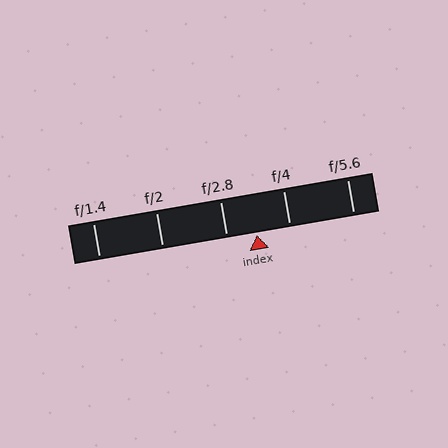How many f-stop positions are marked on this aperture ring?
There are 5 f-stop positions marked.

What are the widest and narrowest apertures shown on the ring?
The widest aperture shown is f/1.4 and the narrowest is f/5.6.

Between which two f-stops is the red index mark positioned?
The index mark is between f/2.8 and f/4.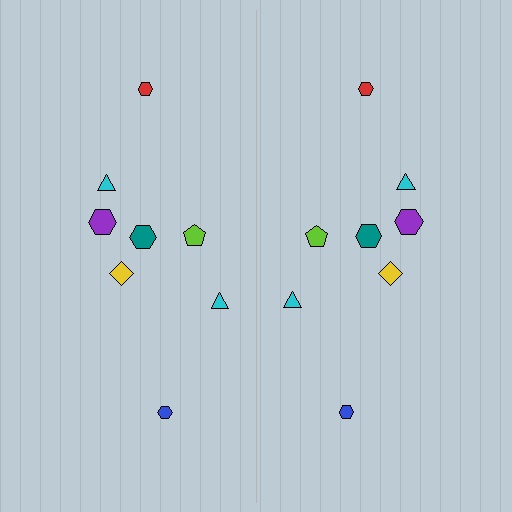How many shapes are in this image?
There are 16 shapes in this image.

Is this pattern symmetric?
Yes, this pattern has bilateral (reflection) symmetry.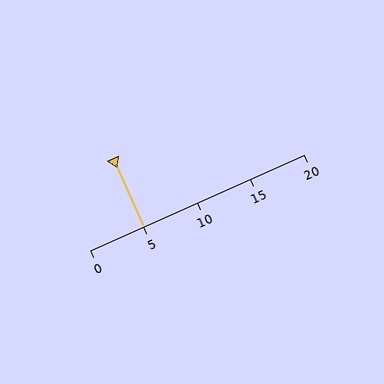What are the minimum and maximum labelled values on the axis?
The axis runs from 0 to 20.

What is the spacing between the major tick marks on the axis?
The major ticks are spaced 5 apart.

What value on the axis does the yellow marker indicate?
The marker indicates approximately 5.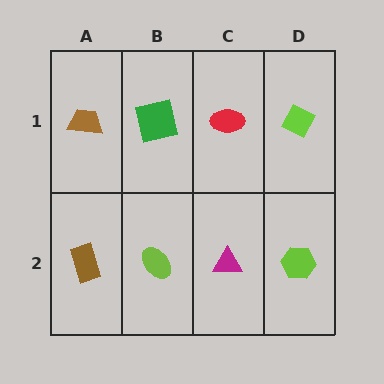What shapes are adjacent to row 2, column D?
A lime diamond (row 1, column D), a magenta triangle (row 2, column C).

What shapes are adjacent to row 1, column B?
A lime ellipse (row 2, column B), a brown trapezoid (row 1, column A), a red ellipse (row 1, column C).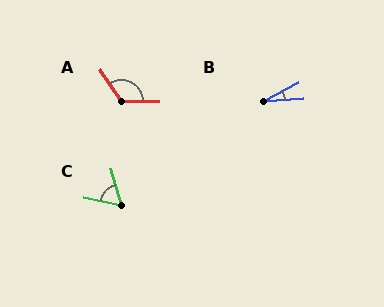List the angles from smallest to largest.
B (24°), C (63°), A (124°).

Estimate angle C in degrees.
Approximately 63 degrees.